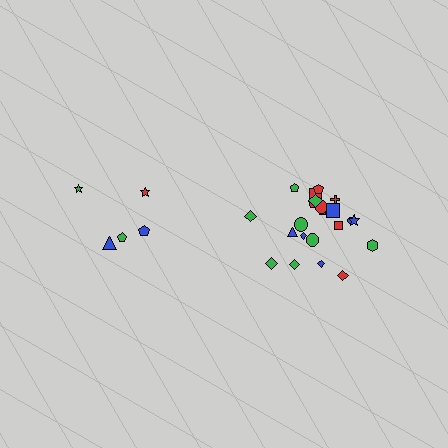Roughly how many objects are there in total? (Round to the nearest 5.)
Roughly 25 objects in total.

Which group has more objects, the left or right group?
The right group.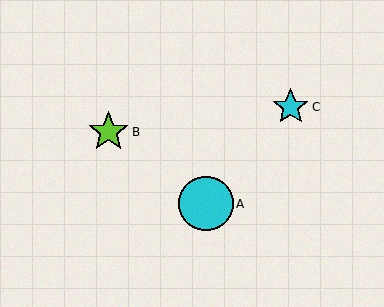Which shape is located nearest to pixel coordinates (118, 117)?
The lime star (labeled B) at (109, 132) is nearest to that location.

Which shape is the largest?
The cyan circle (labeled A) is the largest.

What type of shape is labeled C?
Shape C is a cyan star.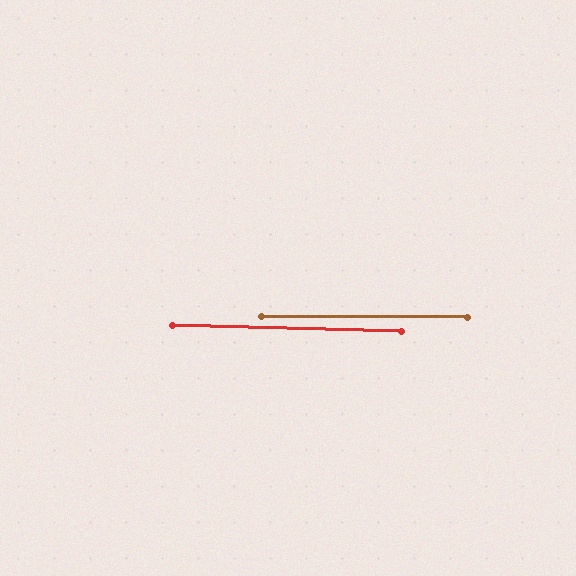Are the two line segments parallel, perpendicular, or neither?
Parallel — their directions differ by only 1.5°.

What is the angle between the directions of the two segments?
Approximately 1 degree.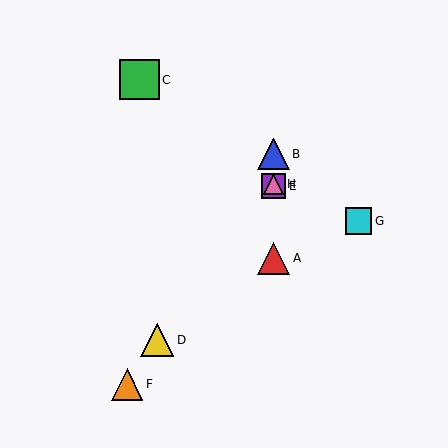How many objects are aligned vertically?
4 objects (A, B, E, H) are aligned vertically.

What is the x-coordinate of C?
Object C is at x≈139.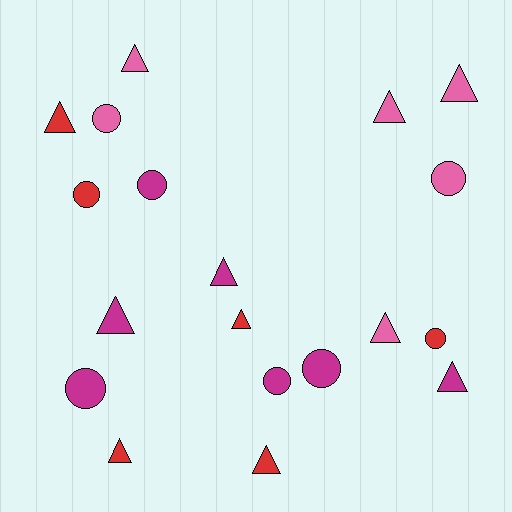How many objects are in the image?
There are 19 objects.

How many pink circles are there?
There are 2 pink circles.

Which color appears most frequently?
Magenta, with 7 objects.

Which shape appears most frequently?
Triangle, with 11 objects.